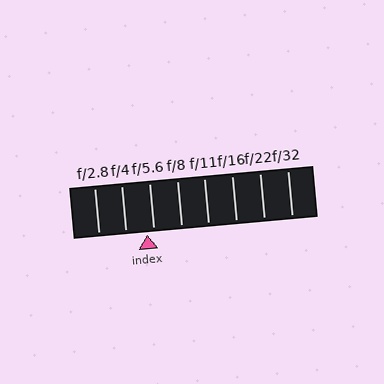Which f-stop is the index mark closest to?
The index mark is closest to f/5.6.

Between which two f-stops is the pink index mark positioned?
The index mark is between f/4 and f/5.6.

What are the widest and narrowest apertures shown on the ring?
The widest aperture shown is f/2.8 and the narrowest is f/32.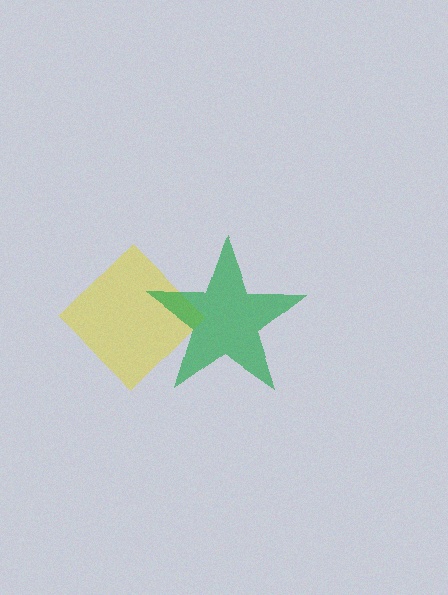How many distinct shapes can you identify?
There are 2 distinct shapes: a yellow diamond, a green star.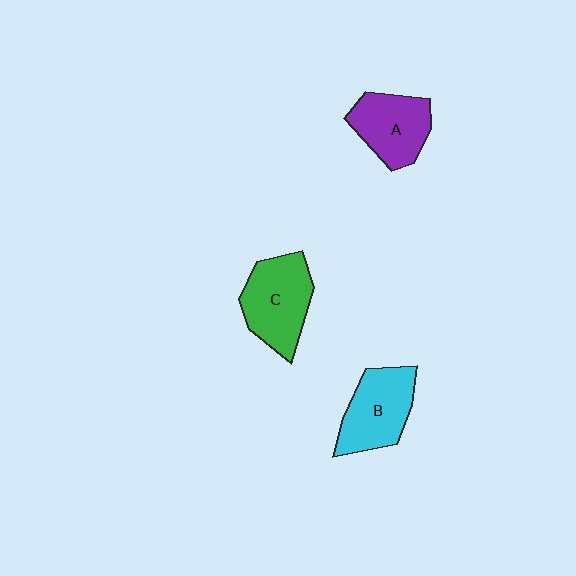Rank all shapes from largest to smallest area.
From largest to smallest: C (green), B (cyan), A (purple).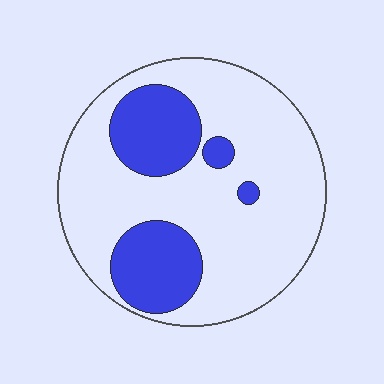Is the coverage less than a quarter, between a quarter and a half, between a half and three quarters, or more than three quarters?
Between a quarter and a half.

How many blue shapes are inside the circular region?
4.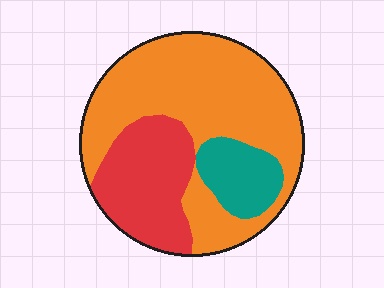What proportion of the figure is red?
Red takes up between a quarter and a half of the figure.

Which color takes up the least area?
Teal, at roughly 15%.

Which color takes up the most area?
Orange, at roughly 60%.